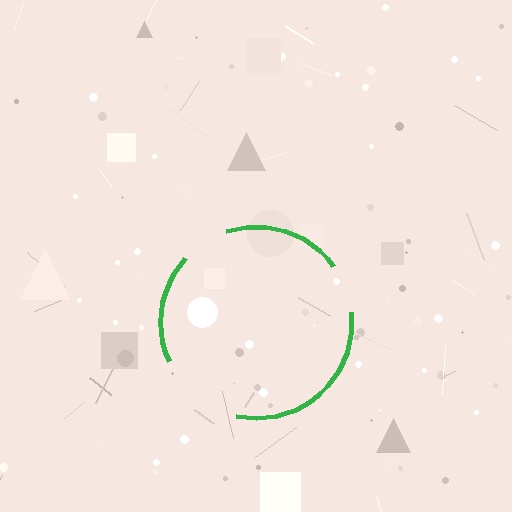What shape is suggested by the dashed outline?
The dashed outline suggests a circle.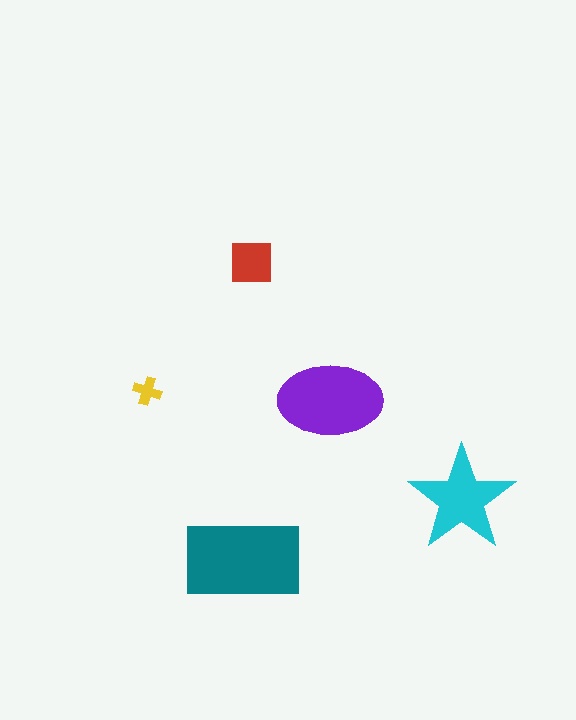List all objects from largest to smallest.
The teal rectangle, the purple ellipse, the cyan star, the red square, the yellow cross.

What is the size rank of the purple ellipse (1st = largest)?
2nd.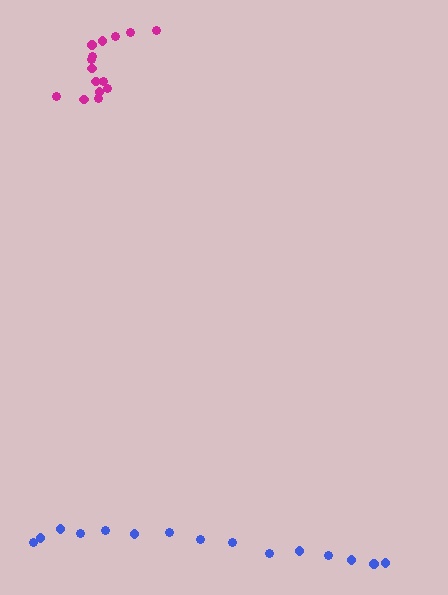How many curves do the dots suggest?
There are 2 distinct paths.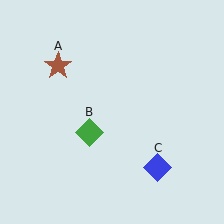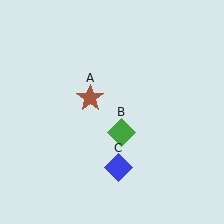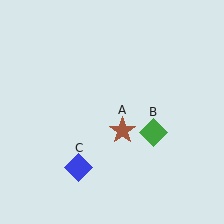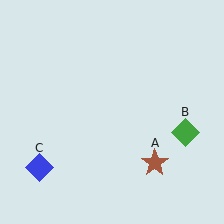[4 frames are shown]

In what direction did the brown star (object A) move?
The brown star (object A) moved down and to the right.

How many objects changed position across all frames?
3 objects changed position: brown star (object A), green diamond (object B), blue diamond (object C).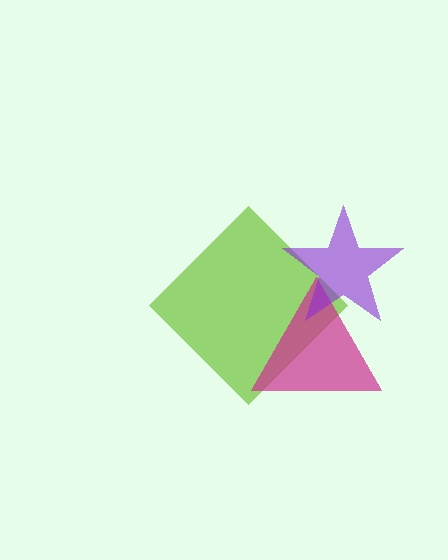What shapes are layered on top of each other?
The layered shapes are: a lime diamond, a magenta triangle, a purple star.